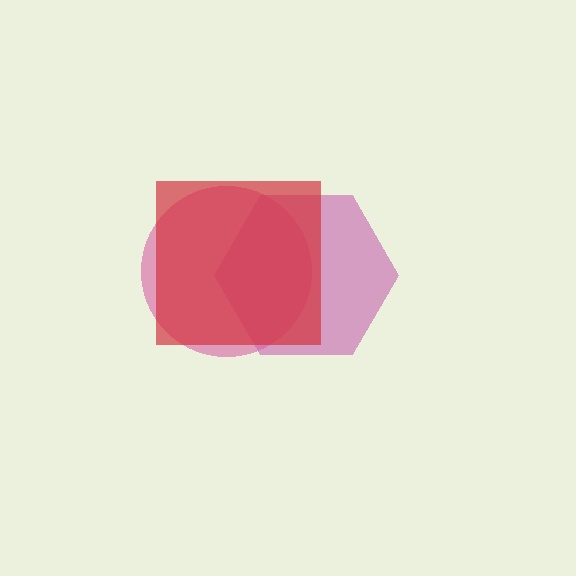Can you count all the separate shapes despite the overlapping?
Yes, there are 3 separate shapes.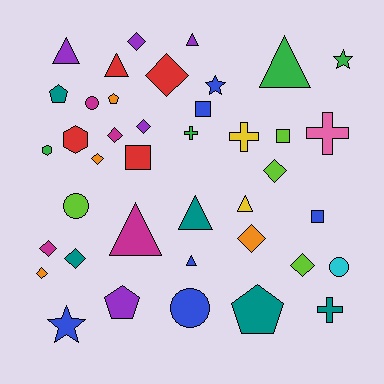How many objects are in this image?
There are 40 objects.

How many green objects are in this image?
There are 4 green objects.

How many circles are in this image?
There are 4 circles.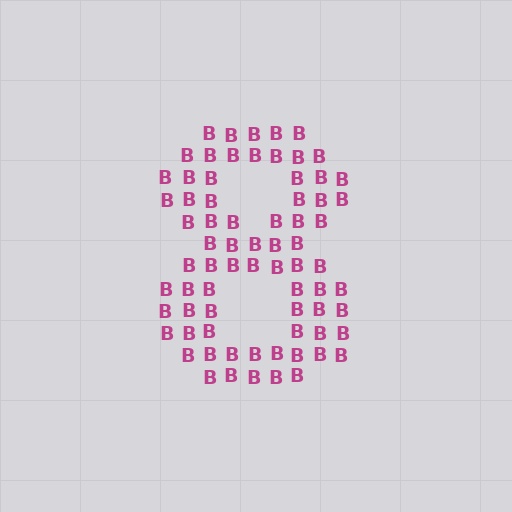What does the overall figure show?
The overall figure shows the digit 8.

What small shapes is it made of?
It is made of small letter B's.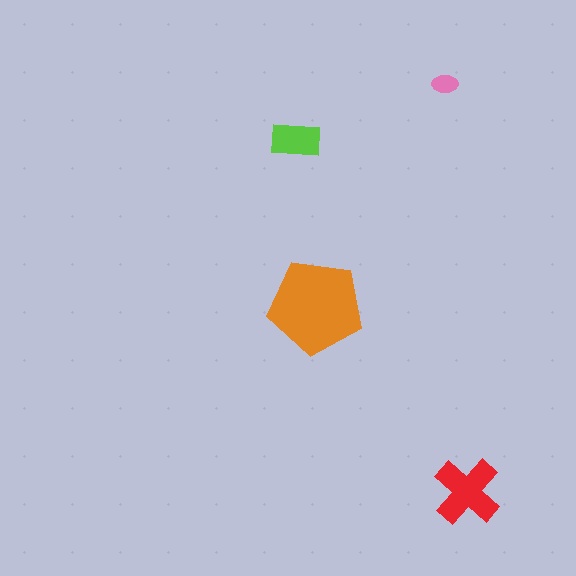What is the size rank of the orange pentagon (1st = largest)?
1st.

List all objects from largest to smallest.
The orange pentagon, the red cross, the lime rectangle, the pink ellipse.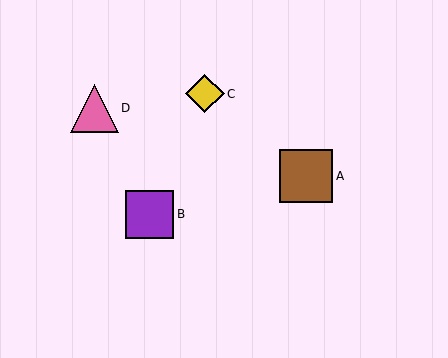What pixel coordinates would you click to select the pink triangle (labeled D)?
Click at (94, 108) to select the pink triangle D.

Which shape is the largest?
The brown square (labeled A) is the largest.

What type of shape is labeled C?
Shape C is a yellow diamond.